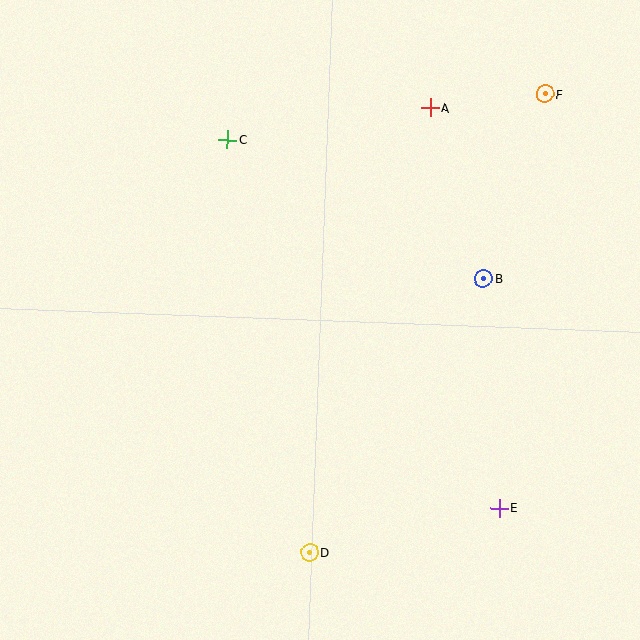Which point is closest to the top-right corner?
Point F is closest to the top-right corner.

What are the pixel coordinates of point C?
Point C is at (228, 140).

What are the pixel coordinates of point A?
Point A is at (430, 108).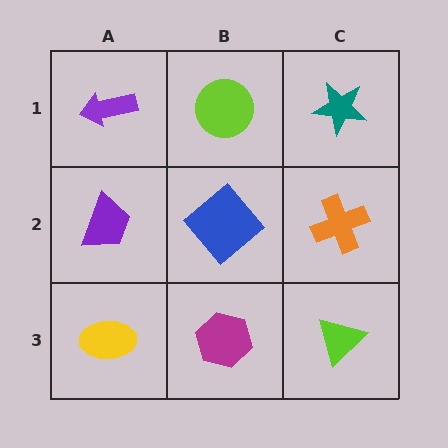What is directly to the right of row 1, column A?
A lime circle.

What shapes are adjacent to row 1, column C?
An orange cross (row 2, column C), a lime circle (row 1, column B).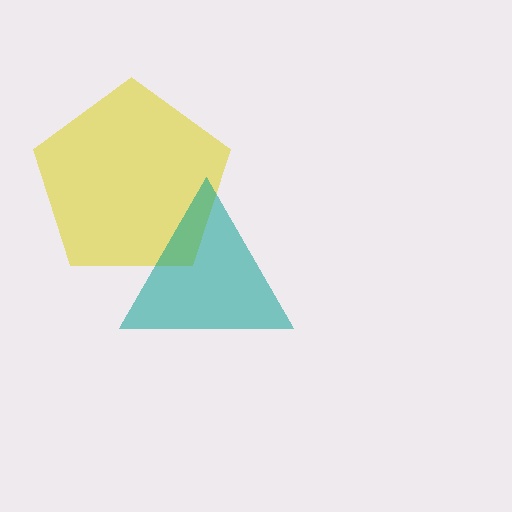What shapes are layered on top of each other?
The layered shapes are: a yellow pentagon, a teal triangle.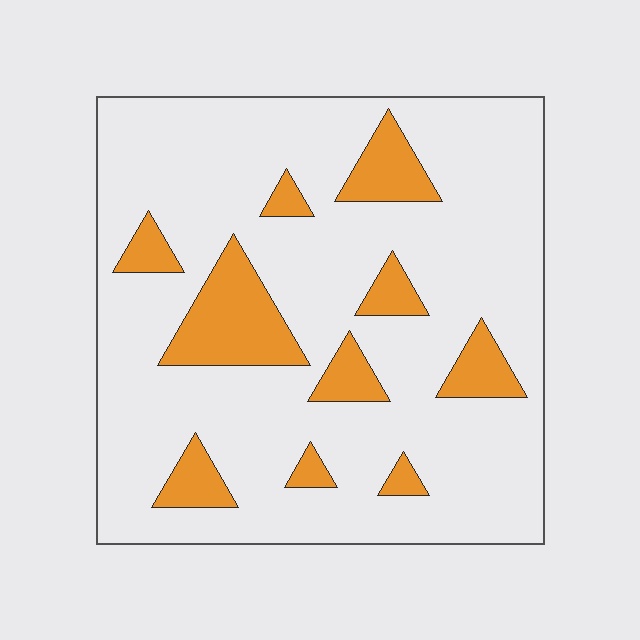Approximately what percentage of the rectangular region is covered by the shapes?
Approximately 15%.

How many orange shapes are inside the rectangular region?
10.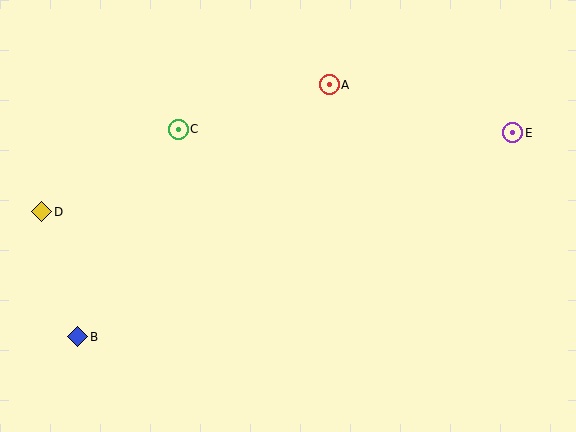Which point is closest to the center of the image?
Point A at (329, 85) is closest to the center.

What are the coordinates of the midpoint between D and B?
The midpoint between D and B is at (60, 274).